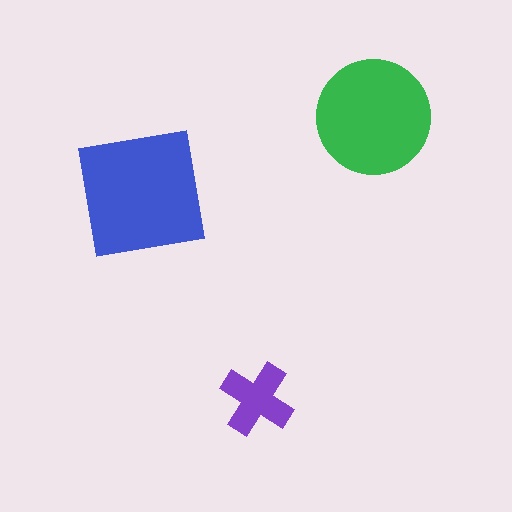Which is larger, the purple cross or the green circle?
The green circle.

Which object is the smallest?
The purple cross.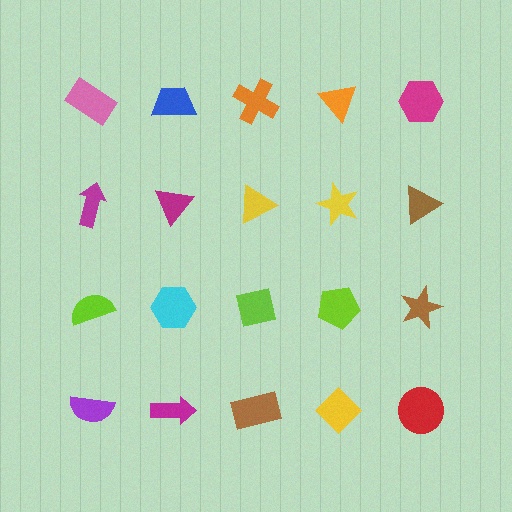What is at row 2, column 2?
A magenta triangle.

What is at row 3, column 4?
A lime pentagon.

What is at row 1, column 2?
A blue trapezoid.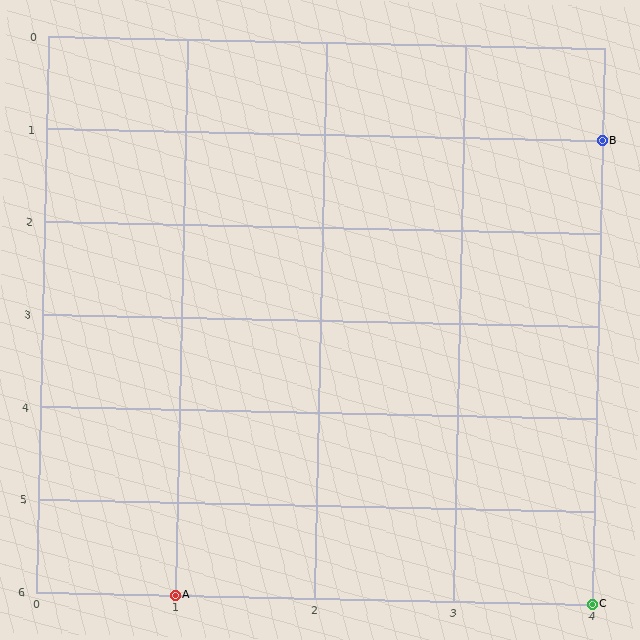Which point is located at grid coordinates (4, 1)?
Point B is at (4, 1).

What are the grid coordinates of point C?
Point C is at grid coordinates (4, 6).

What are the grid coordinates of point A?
Point A is at grid coordinates (1, 6).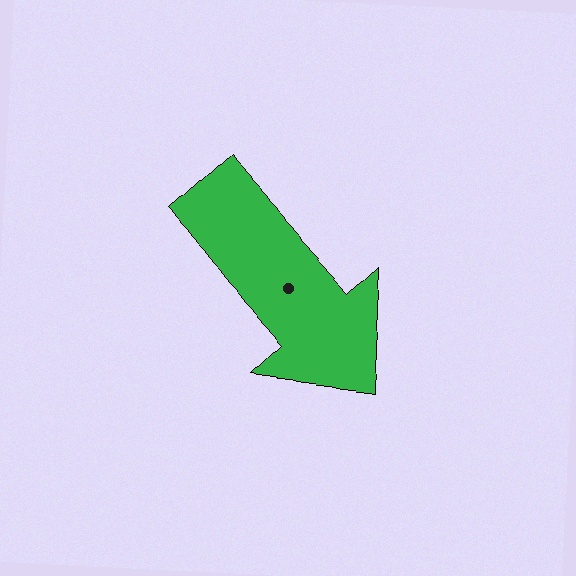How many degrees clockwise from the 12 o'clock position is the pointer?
Approximately 138 degrees.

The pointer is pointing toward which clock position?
Roughly 5 o'clock.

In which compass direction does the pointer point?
Southeast.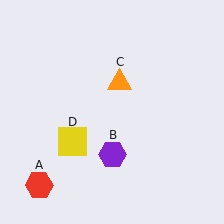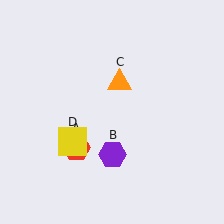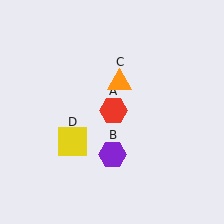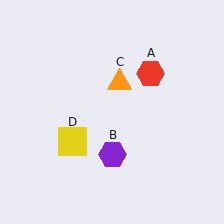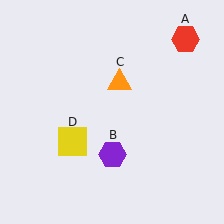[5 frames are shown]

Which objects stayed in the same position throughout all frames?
Purple hexagon (object B) and orange triangle (object C) and yellow square (object D) remained stationary.